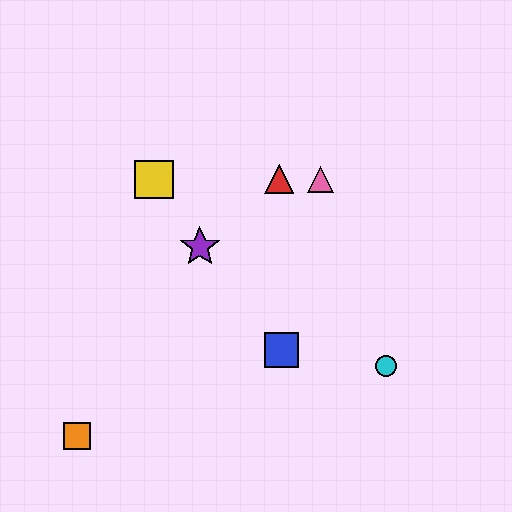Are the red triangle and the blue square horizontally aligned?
No, the red triangle is at y≈179 and the blue square is at y≈350.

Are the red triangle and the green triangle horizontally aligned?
Yes, both are at y≈179.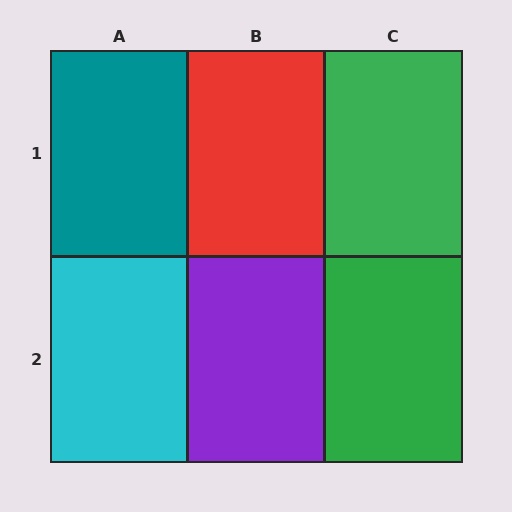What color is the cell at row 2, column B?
Purple.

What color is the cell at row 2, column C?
Green.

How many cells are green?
2 cells are green.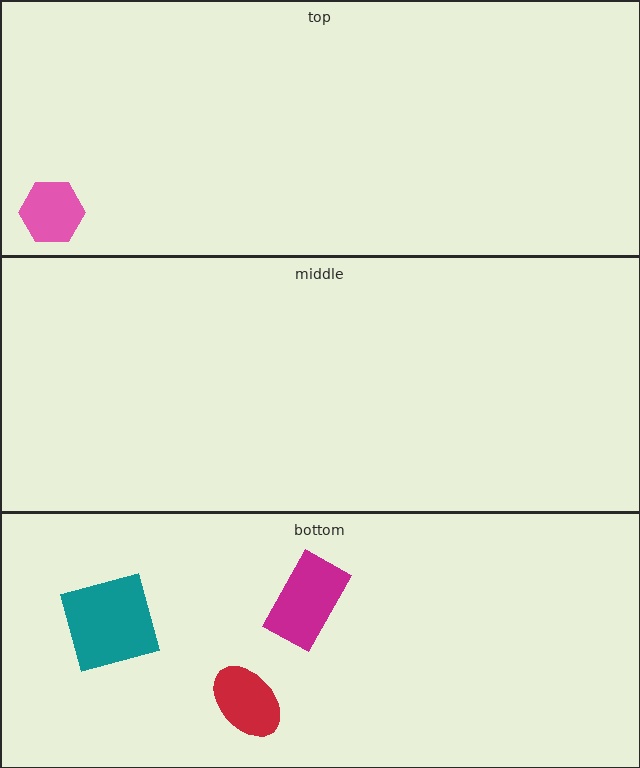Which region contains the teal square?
The bottom region.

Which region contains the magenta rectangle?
The bottom region.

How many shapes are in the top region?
1.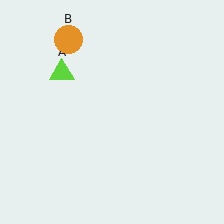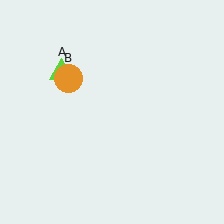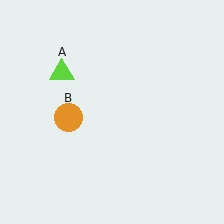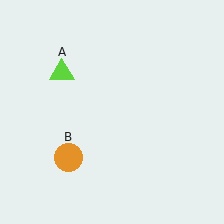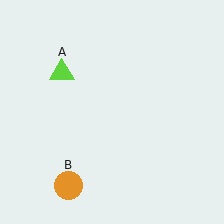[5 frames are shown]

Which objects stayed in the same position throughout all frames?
Lime triangle (object A) remained stationary.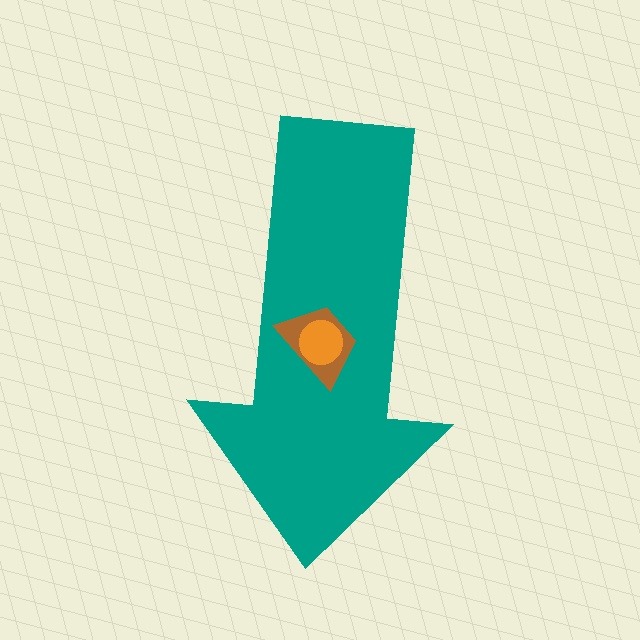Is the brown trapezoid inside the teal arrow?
Yes.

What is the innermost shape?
The orange circle.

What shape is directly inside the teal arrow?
The brown trapezoid.